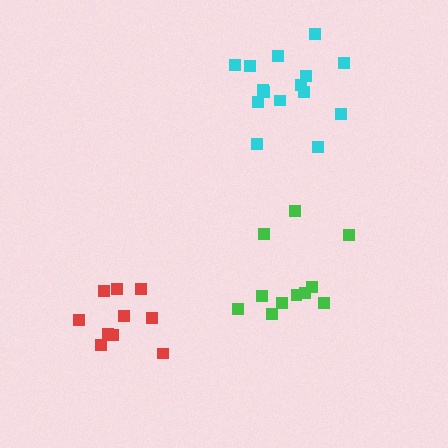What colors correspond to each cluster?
The clusters are colored: cyan, red, green.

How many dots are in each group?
Group 1: 15 dots, Group 2: 10 dots, Group 3: 11 dots (36 total).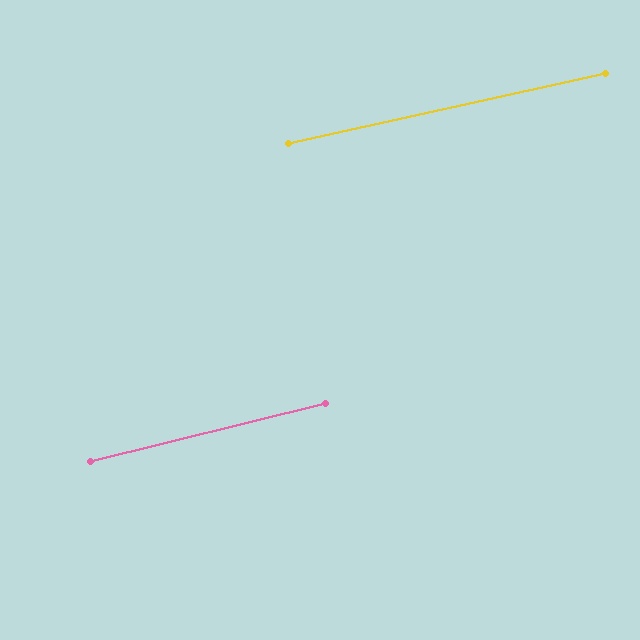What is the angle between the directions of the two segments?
Approximately 1 degree.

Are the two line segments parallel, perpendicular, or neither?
Parallel — their directions differ by only 1.3°.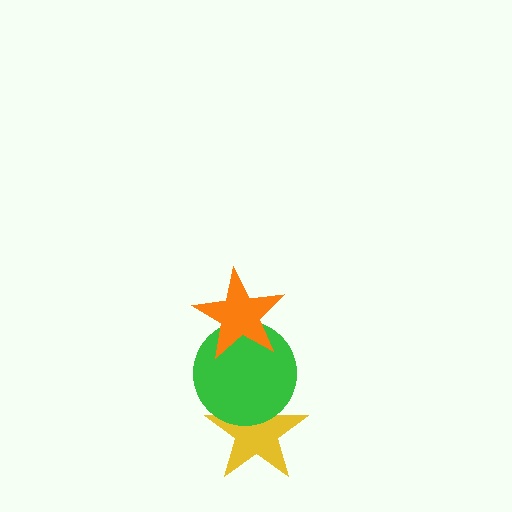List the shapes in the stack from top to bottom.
From top to bottom: the orange star, the green circle, the yellow star.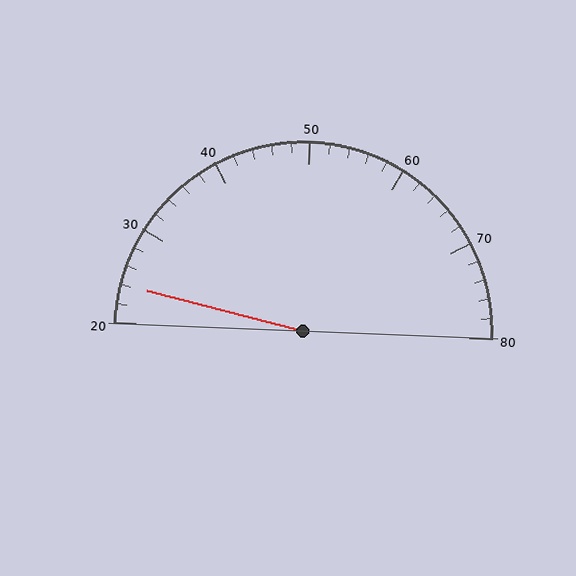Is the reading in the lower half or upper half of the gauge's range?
The reading is in the lower half of the range (20 to 80).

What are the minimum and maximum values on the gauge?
The gauge ranges from 20 to 80.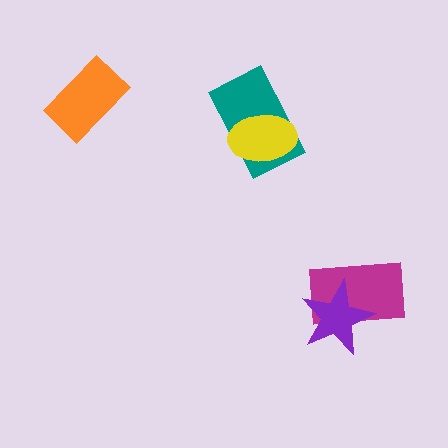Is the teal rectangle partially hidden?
Yes, it is partially covered by another shape.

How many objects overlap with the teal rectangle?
1 object overlaps with the teal rectangle.